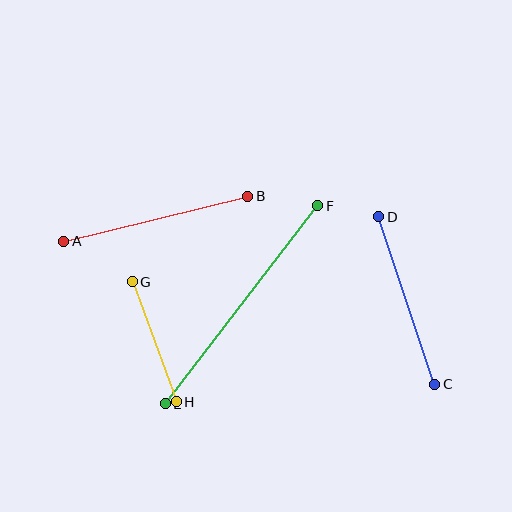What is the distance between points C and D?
The distance is approximately 176 pixels.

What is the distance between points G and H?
The distance is approximately 128 pixels.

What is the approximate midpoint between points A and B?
The midpoint is at approximately (156, 219) pixels.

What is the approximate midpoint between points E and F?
The midpoint is at approximately (242, 305) pixels.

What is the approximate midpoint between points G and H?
The midpoint is at approximately (154, 342) pixels.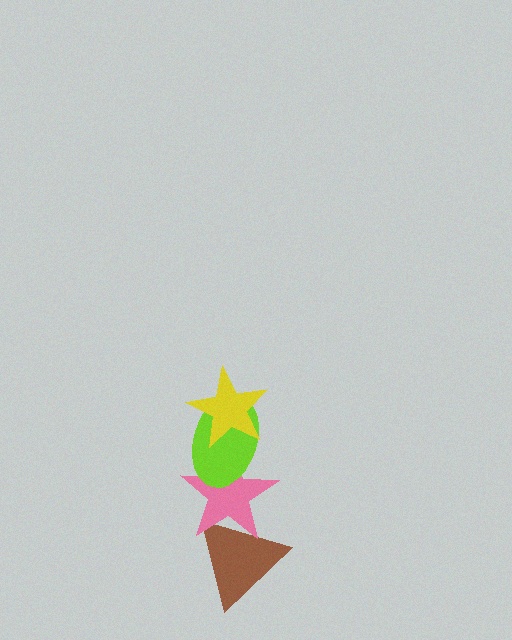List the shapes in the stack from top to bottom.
From top to bottom: the yellow star, the lime ellipse, the pink star, the brown triangle.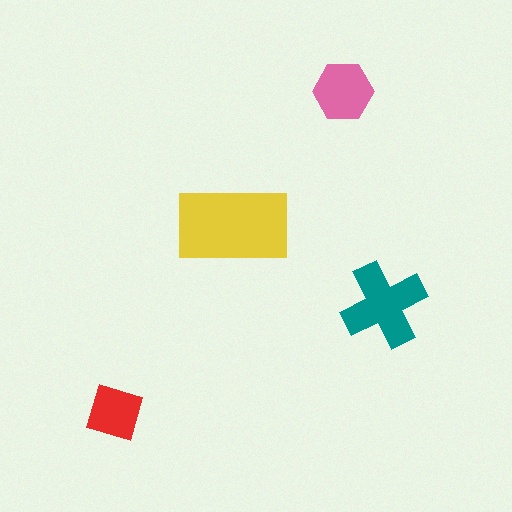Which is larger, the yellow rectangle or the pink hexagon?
The yellow rectangle.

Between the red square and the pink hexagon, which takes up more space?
The pink hexagon.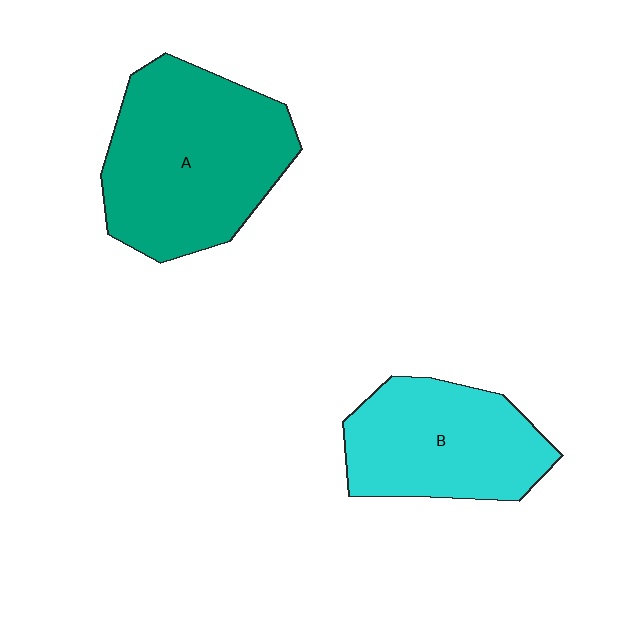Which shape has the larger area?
Shape A (teal).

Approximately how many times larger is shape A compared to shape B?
Approximately 1.4 times.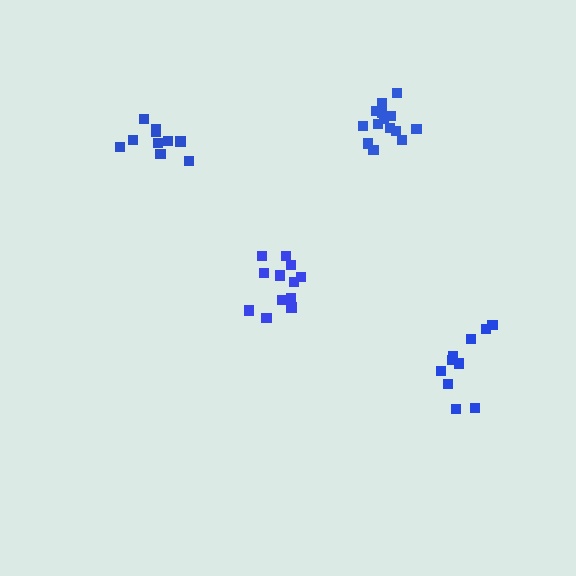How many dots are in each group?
Group 1: 10 dots, Group 2: 10 dots, Group 3: 12 dots, Group 4: 14 dots (46 total).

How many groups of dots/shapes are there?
There are 4 groups.